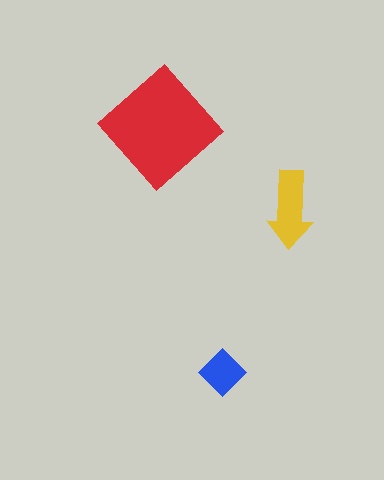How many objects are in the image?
There are 3 objects in the image.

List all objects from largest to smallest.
The red diamond, the yellow arrow, the blue diamond.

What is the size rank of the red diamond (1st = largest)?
1st.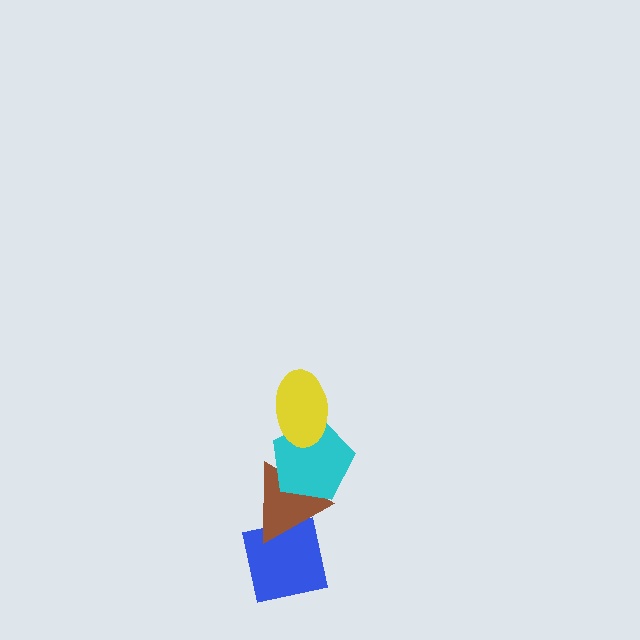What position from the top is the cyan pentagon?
The cyan pentagon is 2nd from the top.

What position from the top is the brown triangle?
The brown triangle is 3rd from the top.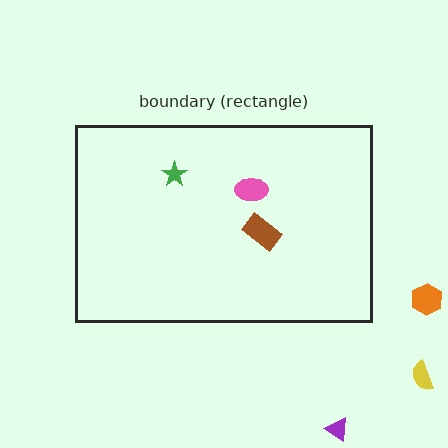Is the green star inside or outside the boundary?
Inside.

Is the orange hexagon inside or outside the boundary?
Outside.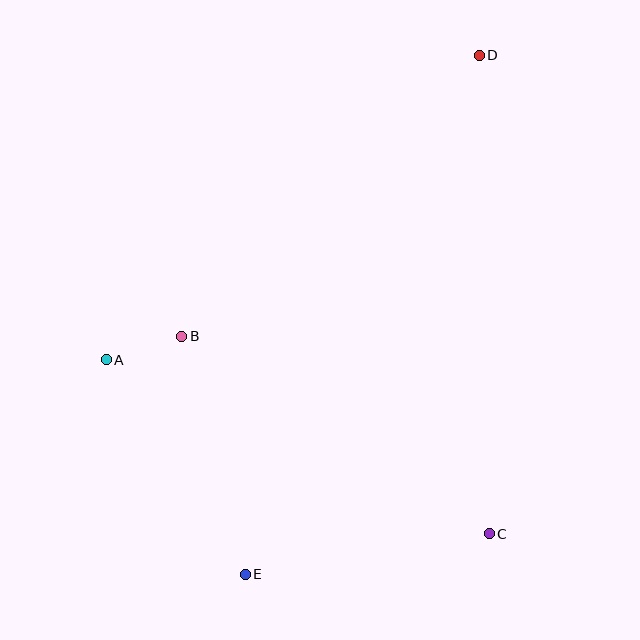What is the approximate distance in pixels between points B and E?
The distance between B and E is approximately 246 pixels.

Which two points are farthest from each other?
Points D and E are farthest from each other.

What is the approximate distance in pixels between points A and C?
The distance between A and C is approximately 421 pixels.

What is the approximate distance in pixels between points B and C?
The distance between B and C is approximately 365 pixels.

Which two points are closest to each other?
Points A and B are closest to each other.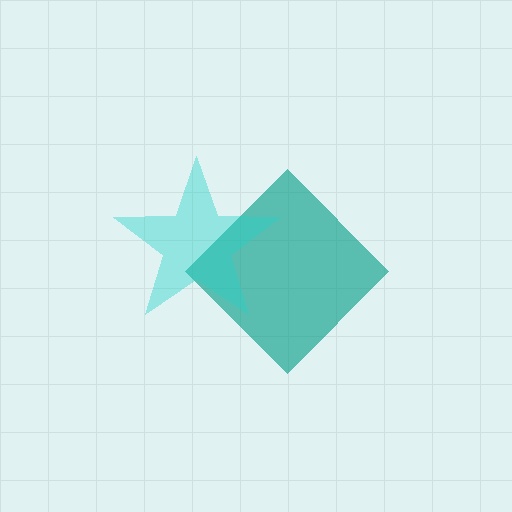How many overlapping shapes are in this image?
There are 2 overlapping shapes in the image.